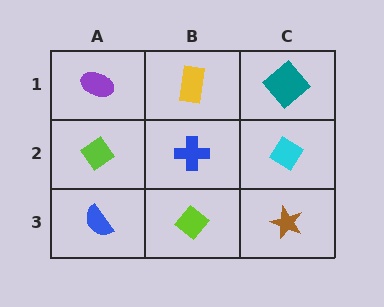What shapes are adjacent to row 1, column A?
A lime diamond (row 2, column A), a yellow rectangle (row 1, column B).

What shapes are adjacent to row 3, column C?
A cyan diamond (row 2, column C), a lime diamond (row 3, column B).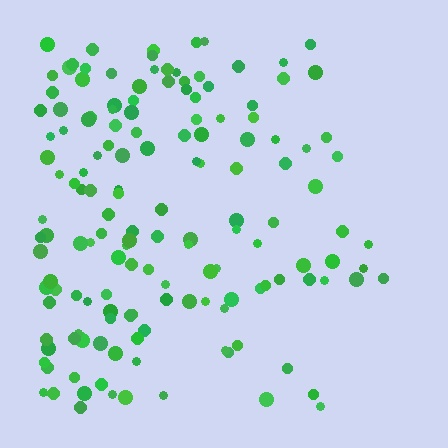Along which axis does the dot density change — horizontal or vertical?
Horizontal.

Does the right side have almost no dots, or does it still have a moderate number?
Still a moderate number, just noticeably fewer than the left.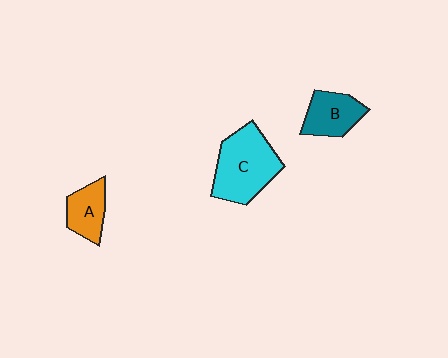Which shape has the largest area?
Shape C (cyan).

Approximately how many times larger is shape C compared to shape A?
Approximately 2.0 times.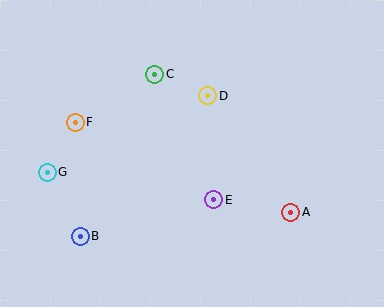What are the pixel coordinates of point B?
Point B is at (80, 236).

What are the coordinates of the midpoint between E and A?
The midpoint between E and A is at (252, 206).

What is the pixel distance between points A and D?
The distance between A and D is 143 pixels.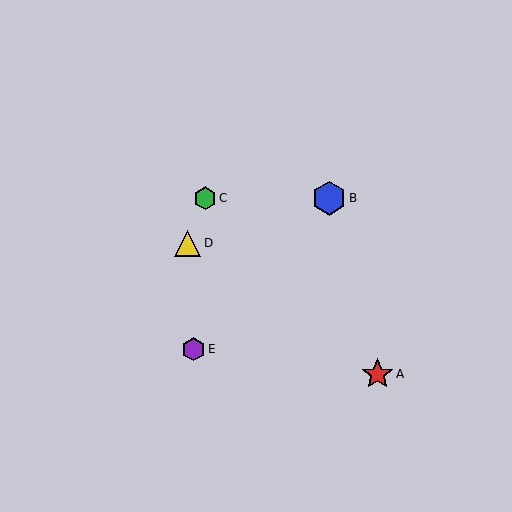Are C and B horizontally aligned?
Yes, both are at y≈198.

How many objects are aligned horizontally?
2 objects (B, C) are aligned horizontally.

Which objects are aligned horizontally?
Objects B, C are aligned horizontally.